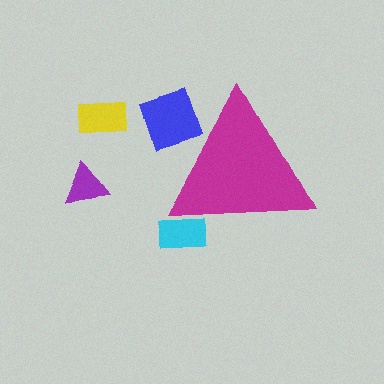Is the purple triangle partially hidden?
No, the purple triangle is fully visible.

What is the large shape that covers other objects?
A magenta triangle.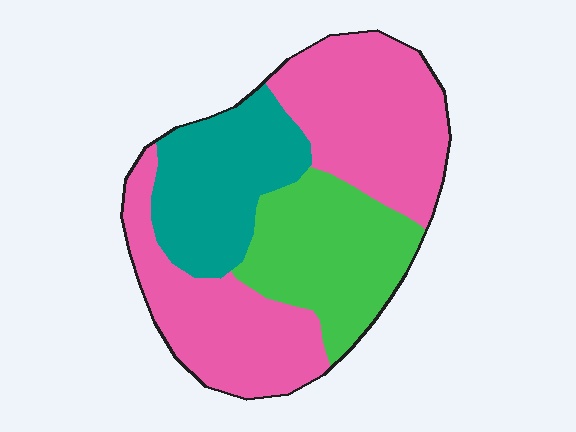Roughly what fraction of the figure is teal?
Teal covers around 25% of the figure.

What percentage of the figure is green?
Green takes up between a sixth and a third of the figure.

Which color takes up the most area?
Pink, at roughly 50%.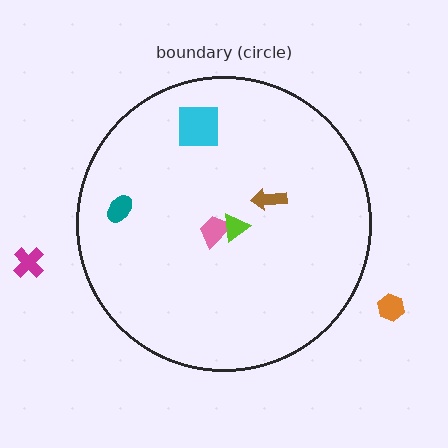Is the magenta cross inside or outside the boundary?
Outside.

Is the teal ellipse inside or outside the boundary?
Inside.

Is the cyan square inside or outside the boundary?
Inside.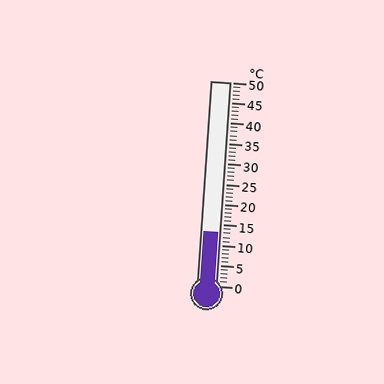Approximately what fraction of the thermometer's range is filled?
The thermometer is filled to approximately 25% of its range.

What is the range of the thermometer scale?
The thermometer scale ranges from 0°C to 50°C.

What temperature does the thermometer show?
The thermometer shows approximately 13°C.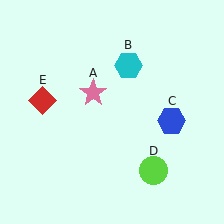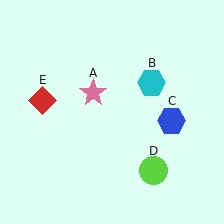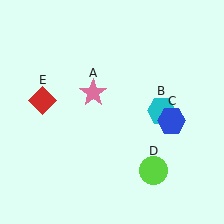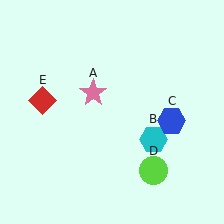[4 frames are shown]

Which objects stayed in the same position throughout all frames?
Pink star (object A) and blue hexagon (object C) and lime circle (object D) and red diamond (object E) remained stationary.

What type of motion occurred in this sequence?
The cyan hexagon (object B) rotated clockwise around the center of the scene.